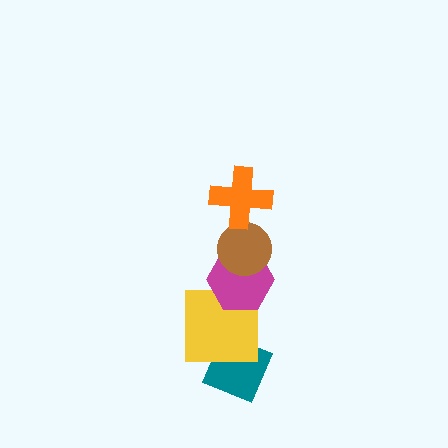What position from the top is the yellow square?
The yellow square is 4th from the top.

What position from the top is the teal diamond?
The teal diamond is 5th from the top.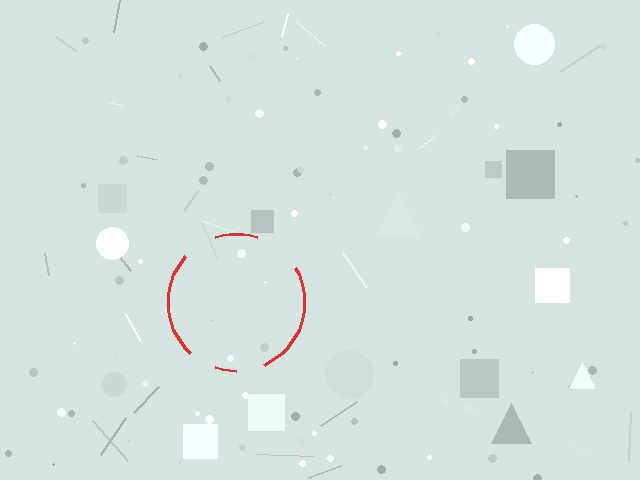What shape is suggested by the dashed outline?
The dashed outline suggests a circle.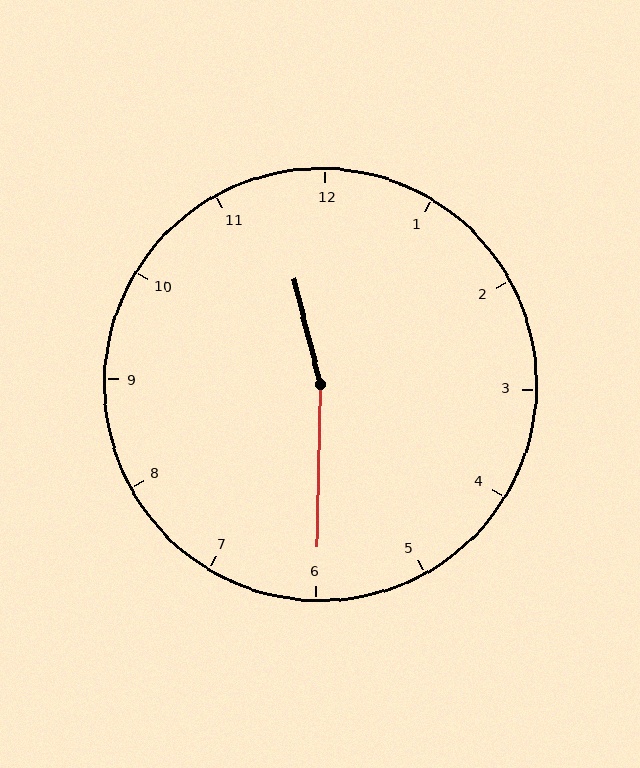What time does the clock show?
11:30.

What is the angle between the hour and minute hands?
Approximately 165 degrees.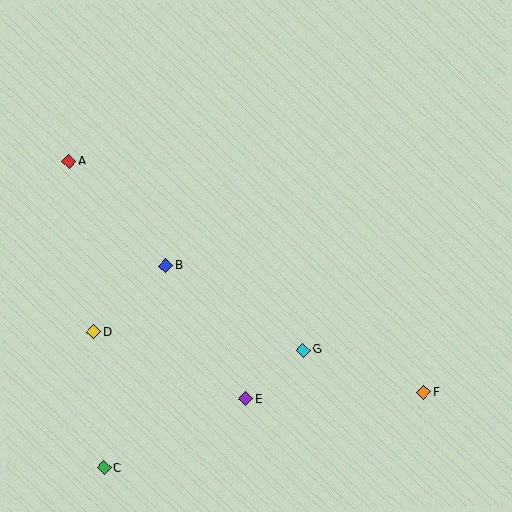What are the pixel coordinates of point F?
Point F is at (423, 392).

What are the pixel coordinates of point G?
Point G is at (303, 350).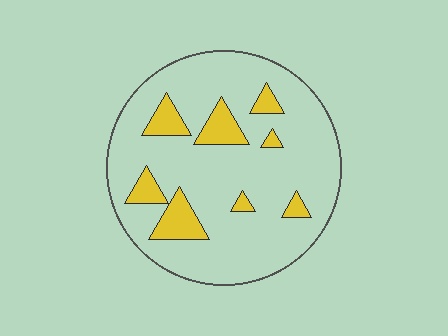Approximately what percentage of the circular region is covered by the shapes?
Approximately 15%.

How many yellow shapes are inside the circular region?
8.